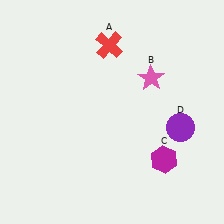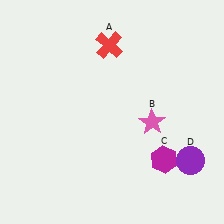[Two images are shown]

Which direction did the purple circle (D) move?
The purple circle (D) moved down.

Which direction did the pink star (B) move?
The pink star (B) moved down.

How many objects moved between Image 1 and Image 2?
2 objects moved between the two images.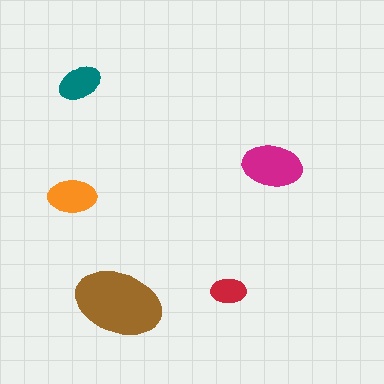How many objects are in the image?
There are 5 objects in the image.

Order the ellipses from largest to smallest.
the brown one, the magenta one, the orange one, the teal one, the red one.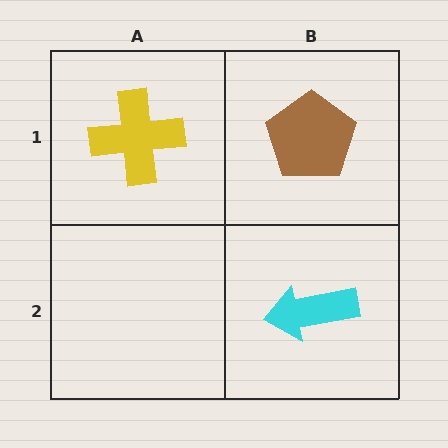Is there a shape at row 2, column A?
No, that cell is empty.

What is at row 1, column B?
A brown pentagon.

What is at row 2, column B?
A cyan arrow.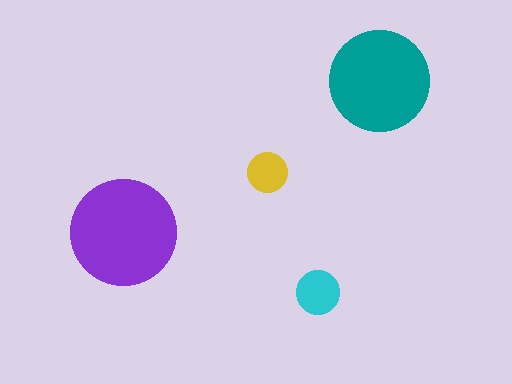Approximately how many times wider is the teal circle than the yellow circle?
About 2.5 times wider.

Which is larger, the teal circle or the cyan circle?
The teal one.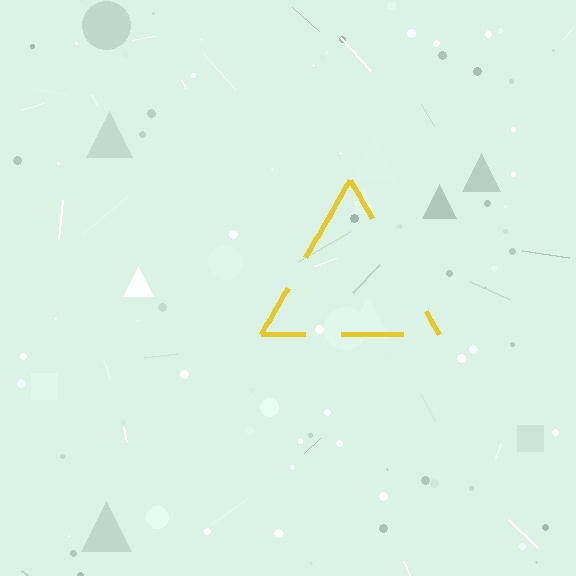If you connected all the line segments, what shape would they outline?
They would outline a triangle.